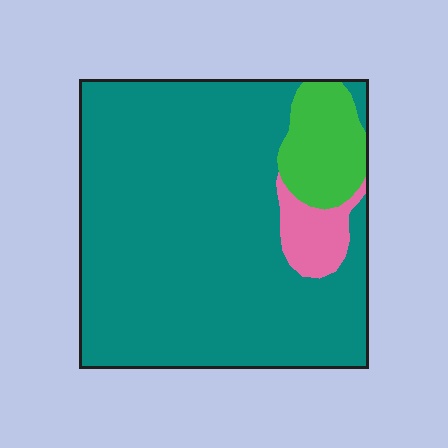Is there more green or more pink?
Green.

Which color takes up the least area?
Pink, at roughly 5%.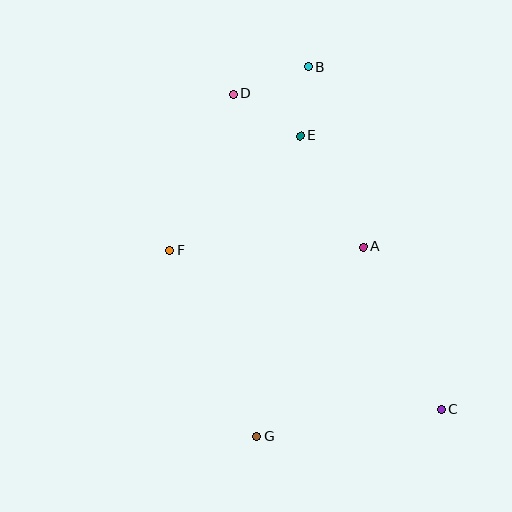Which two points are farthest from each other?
Points C and D are farthest from each other.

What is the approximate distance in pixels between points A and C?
The distance between A and C is approximately 180 pixels.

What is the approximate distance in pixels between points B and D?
The distance between B and D is approximately 80 pixels.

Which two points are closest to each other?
Points B and E are closest to each other.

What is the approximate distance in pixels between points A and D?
The distance between A and D is approximately 201 pixels.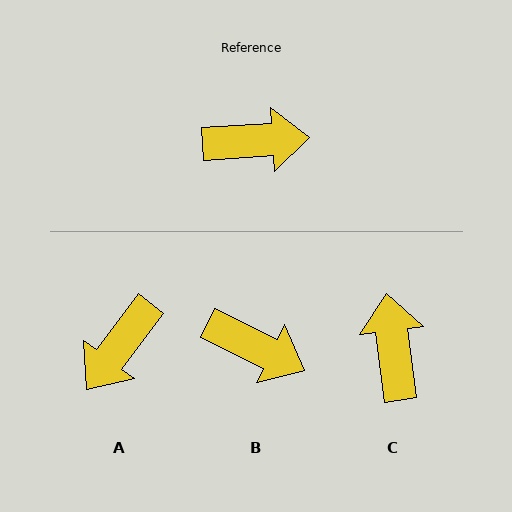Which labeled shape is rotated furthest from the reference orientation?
A, about 130 degrees away.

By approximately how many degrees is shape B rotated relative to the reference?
Approximately 29 degrees clockwise.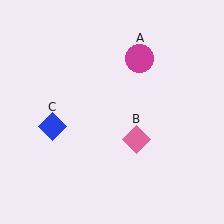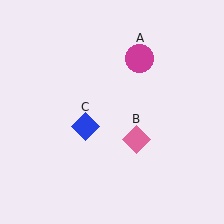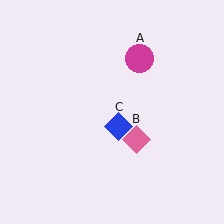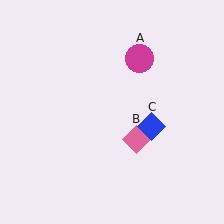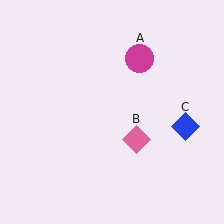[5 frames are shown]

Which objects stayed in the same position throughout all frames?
Magenta circle (object A) and pink diamond (object B) remained stationary.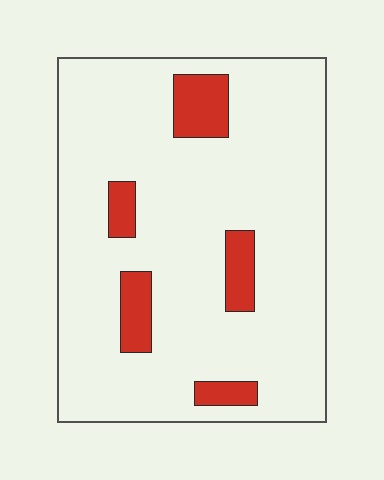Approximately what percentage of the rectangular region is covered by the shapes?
Approximately 10%.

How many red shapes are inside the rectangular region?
5.